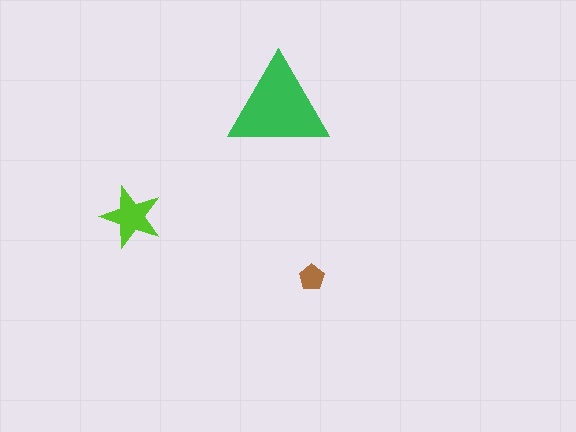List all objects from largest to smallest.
The green triangle, the lime star, the brown pentagon.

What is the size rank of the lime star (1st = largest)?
2nd.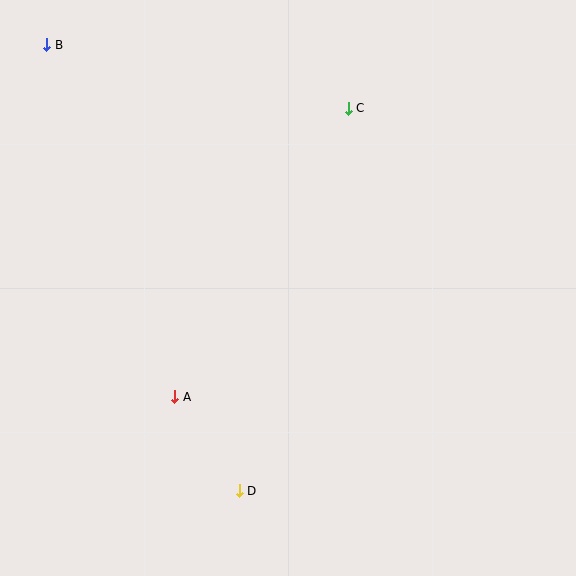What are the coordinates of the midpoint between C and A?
The midpoint between C and A is at (261, 253).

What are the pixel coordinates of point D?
Point D is at (239, 491).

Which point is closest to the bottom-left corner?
Point A is closest to the bottom-left corner.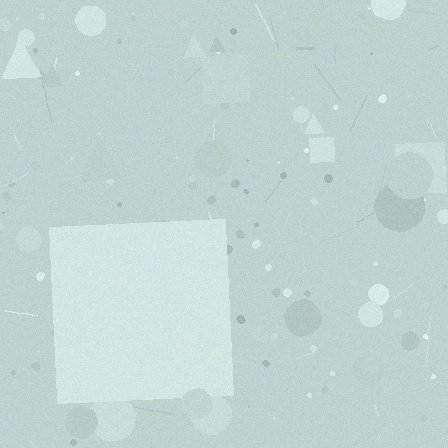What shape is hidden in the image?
A square is hidden in the image.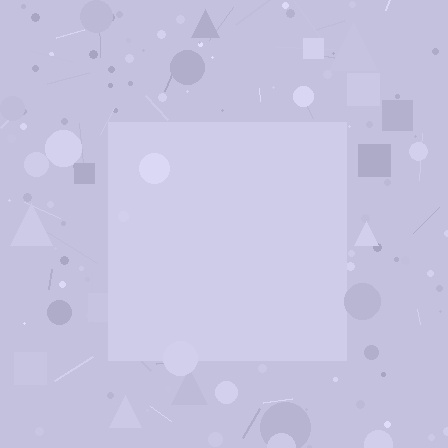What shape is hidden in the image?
A square is hidden in the image.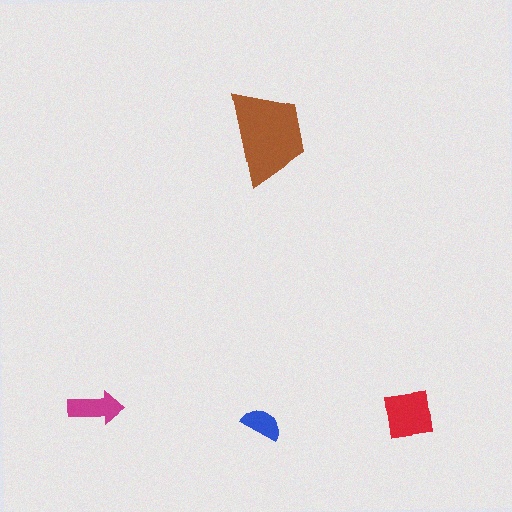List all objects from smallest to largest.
The blue semicircle, the magenta arrow, the red square, the brown trapezoid.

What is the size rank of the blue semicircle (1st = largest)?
4th.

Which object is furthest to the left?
The magenta arrow is leftmost.